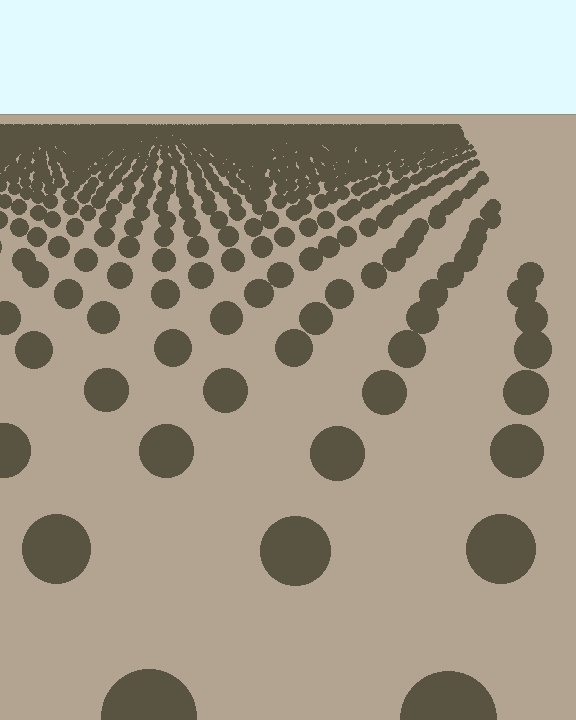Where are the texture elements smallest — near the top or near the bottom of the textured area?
Near the top.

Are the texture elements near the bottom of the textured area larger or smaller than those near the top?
Larger. Near the bottom, elements are closer to the viewer and appear at a bigger on-screen size.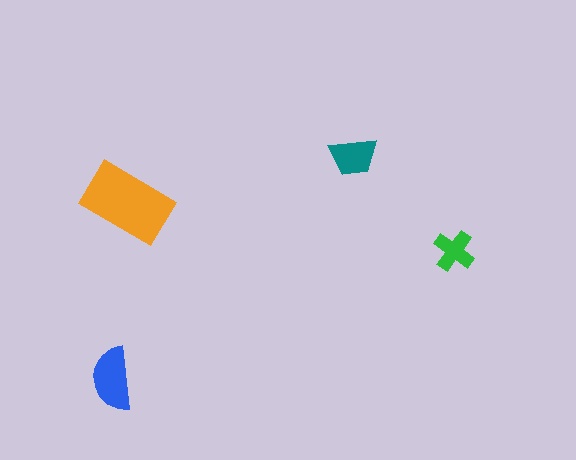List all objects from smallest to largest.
The green cross, the teal trapezoid, the blue semicircle, the orange rectangle.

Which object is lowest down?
The blue semicircle is bottommost.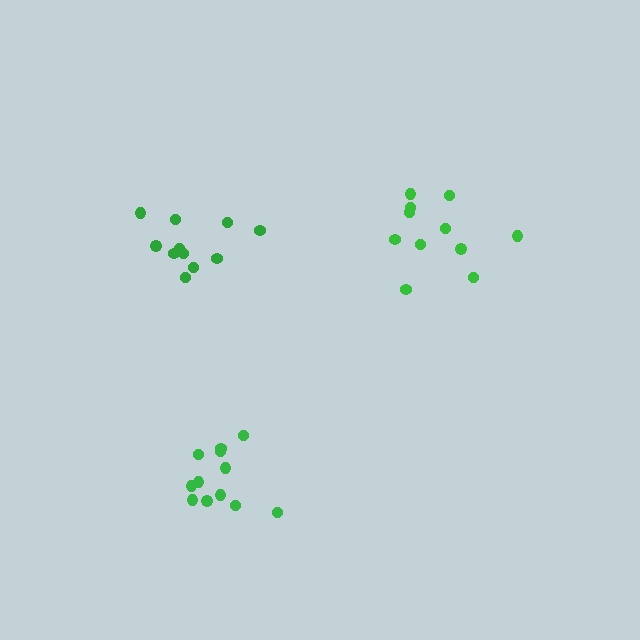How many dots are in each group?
Group 1: 12 dots, Group 2: 11 dots, Group 3: 11 dots (34 total).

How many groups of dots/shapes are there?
There are 3 groups.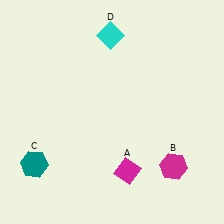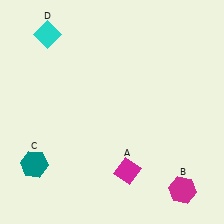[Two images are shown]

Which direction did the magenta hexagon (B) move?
The magenta hexagon (B) moved down.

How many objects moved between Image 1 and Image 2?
2 objects moved between the two images.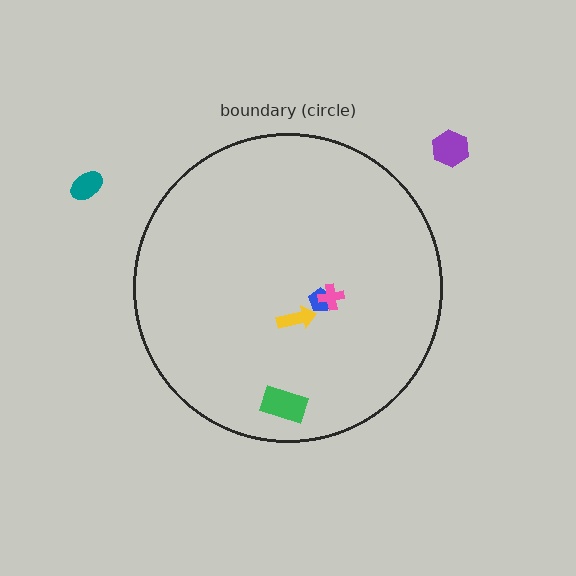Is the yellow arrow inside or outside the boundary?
Inside.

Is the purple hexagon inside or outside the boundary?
Outside.